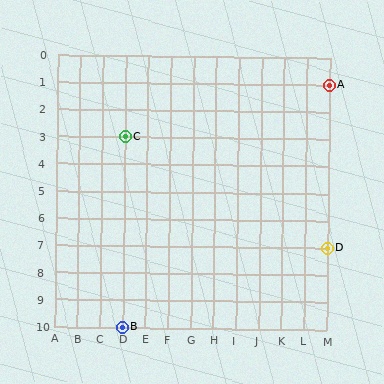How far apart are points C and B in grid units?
Points C and B are 7 rows apart.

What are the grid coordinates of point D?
Point D is at grid coordinates (M, 7).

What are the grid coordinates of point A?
Point A is at grid coordinates (M, 1).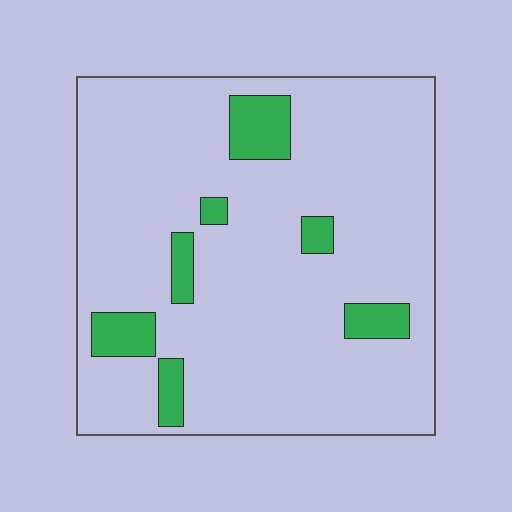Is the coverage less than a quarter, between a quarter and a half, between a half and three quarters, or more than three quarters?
Less than a quarter.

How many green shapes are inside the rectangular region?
7.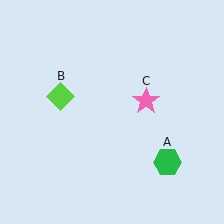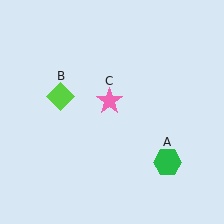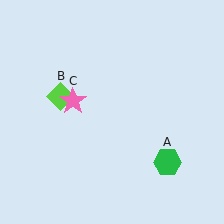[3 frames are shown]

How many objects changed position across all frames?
1 object changed position: pink star (object C).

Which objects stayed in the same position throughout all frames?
Green hexagon (object A) and lime diamond (object B) remained stationary.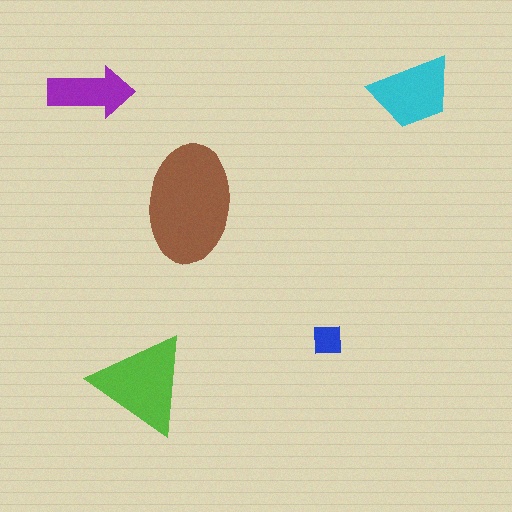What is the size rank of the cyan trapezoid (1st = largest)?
3rd.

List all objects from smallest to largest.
The blue square, the purple arrow, the cyan trapezoid, the lime triangle, the brown ellipse.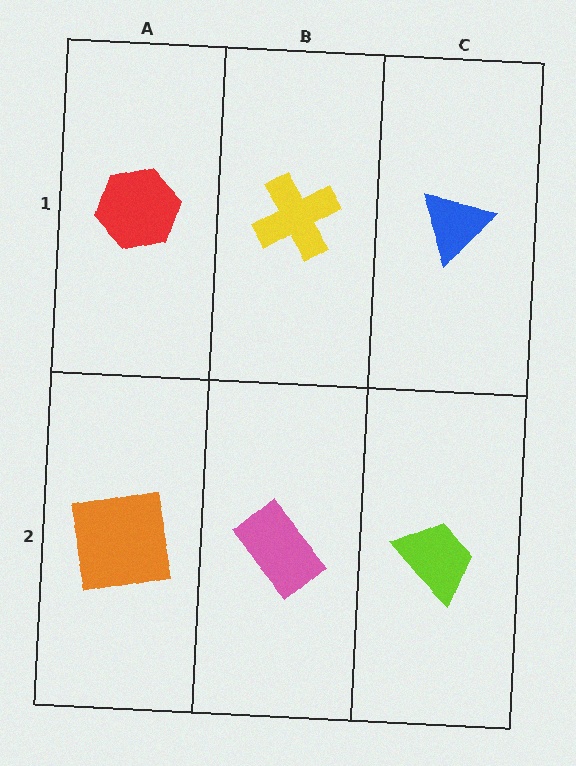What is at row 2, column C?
A lime trapezoid.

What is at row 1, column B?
A yellow cross.